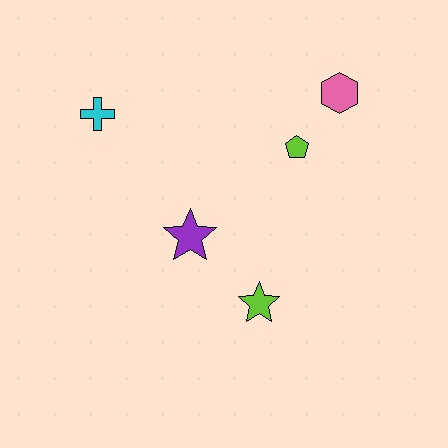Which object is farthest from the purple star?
The pink hexagon is farthest from the purple star.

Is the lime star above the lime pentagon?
No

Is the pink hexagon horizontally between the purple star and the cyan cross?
No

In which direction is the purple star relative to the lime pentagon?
The purple star is to the left of the lime pentagon.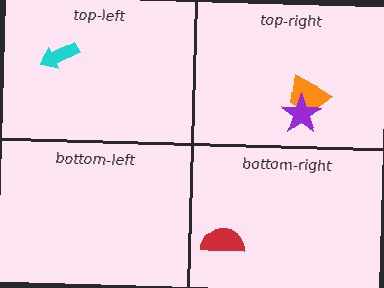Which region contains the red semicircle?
The bottom-right region.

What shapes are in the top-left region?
The cyan arrow.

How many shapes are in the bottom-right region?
1.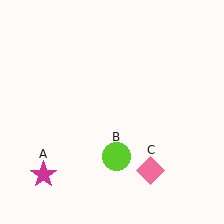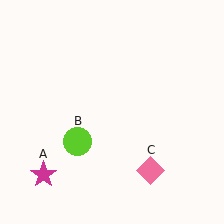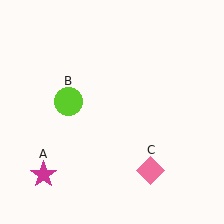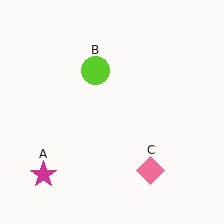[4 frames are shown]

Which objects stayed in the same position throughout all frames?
Magenta star (object A) and pink diamond (object C) remained stationary.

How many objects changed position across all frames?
1 object changed position: lime circle (object B).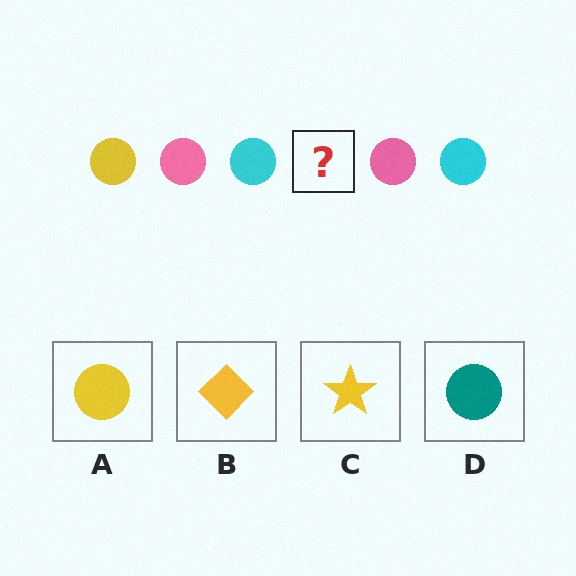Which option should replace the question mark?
Option A.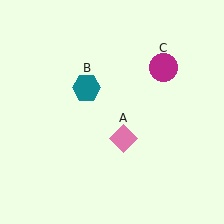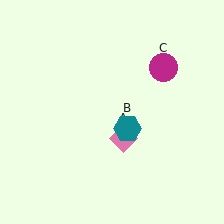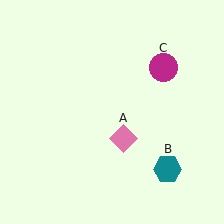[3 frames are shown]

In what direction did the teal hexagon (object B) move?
The teal hexagon (object B) moved down and to the right.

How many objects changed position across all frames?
1 object changed position: teal hexagon (object B).